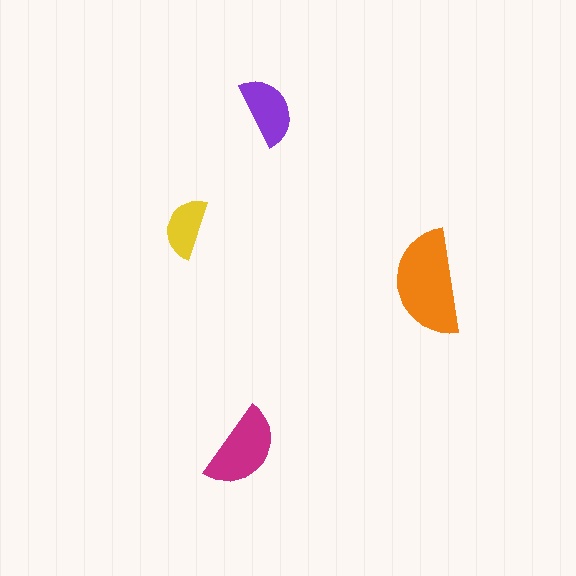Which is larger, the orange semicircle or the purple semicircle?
The orange one.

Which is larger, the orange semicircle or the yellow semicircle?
The orange one.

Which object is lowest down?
The magenta semicircle is bottommost.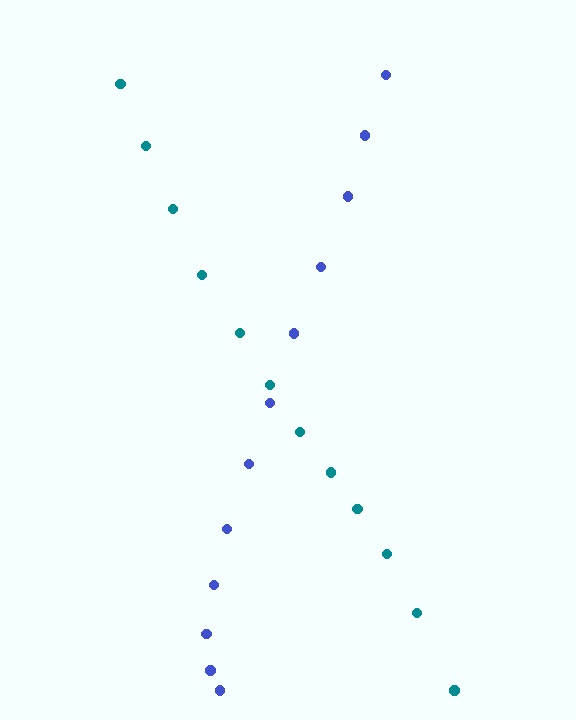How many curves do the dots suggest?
There are 2 distinct paths.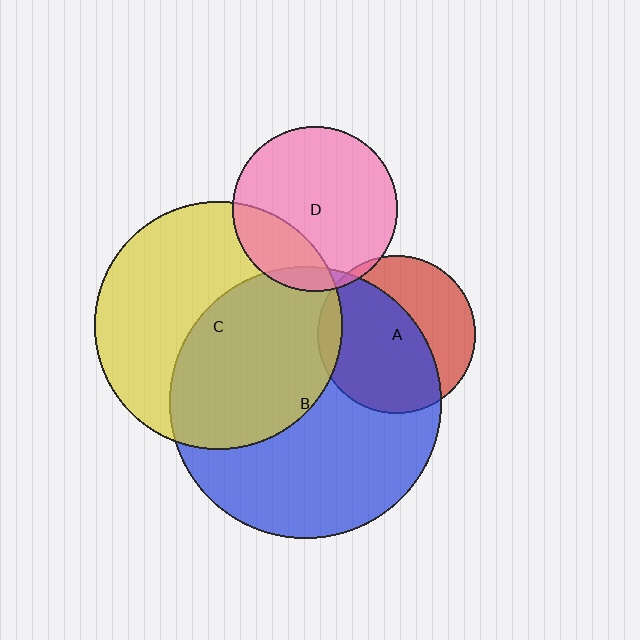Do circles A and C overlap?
Yes.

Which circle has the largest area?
Circle B (blue).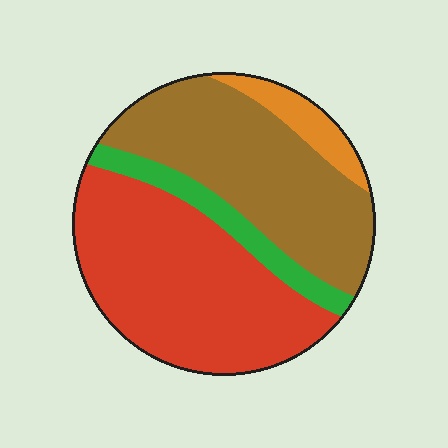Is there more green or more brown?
Brown.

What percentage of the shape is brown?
Brown covers about 40% of the shape.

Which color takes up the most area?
Red, at roughly 45%.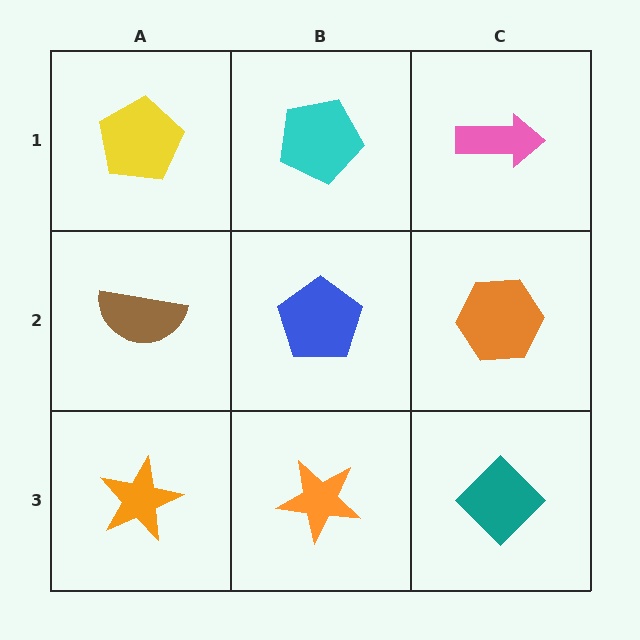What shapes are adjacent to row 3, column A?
A brown semicircle (row 2, column A), an orange star (row 3, column B).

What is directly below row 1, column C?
An orange hexagon.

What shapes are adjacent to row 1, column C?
An orange hexagon (row 2, column C), a cyan pentagon (row 1, column B).